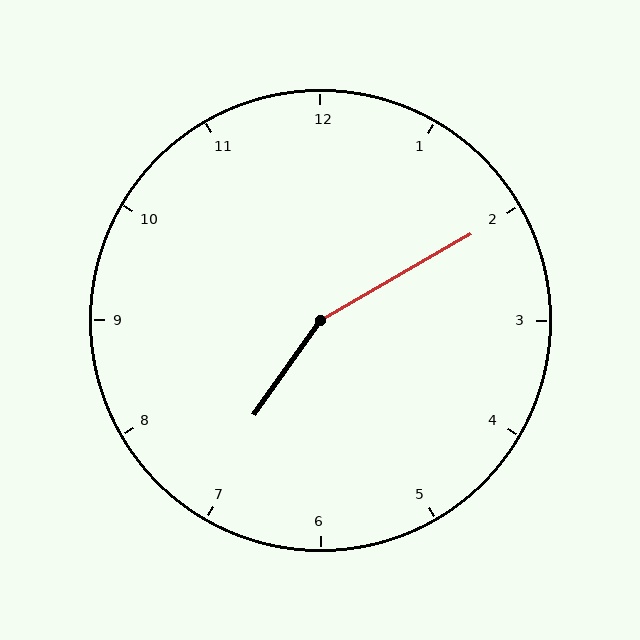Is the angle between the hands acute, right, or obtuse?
It is obtuse.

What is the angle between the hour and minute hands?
Approximately 155 degrees.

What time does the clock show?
7:10.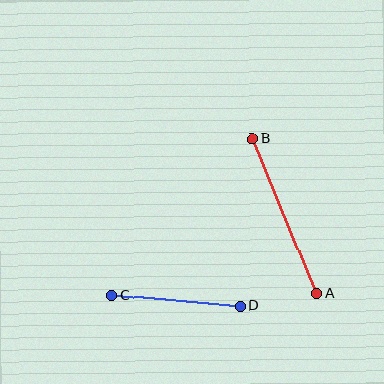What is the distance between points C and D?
The distance is approximately 129 pixels.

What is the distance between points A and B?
The distance is approximately 167 pixels.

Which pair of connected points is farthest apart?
Points A and B are farthest apart.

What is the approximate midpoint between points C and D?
The midpoint is at approximately (176, 300) pixels.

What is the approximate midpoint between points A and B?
The midpoint is at approximately (284, 216) pixels.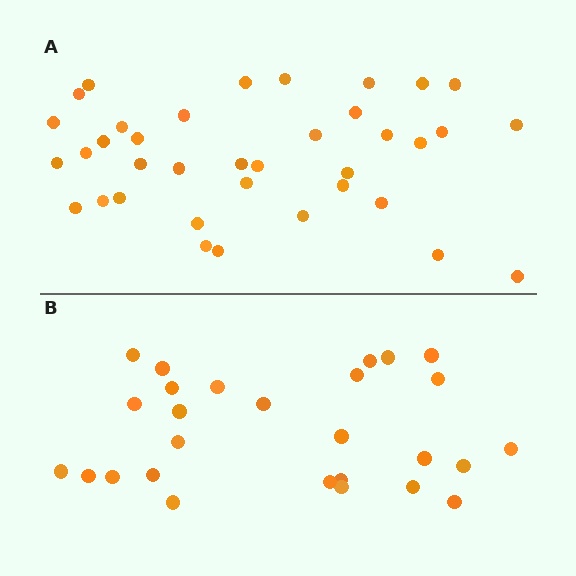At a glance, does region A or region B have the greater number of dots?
Region A (the top region) has more dots.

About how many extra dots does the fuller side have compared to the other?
Region A has roughly 10 or so more dots than region B.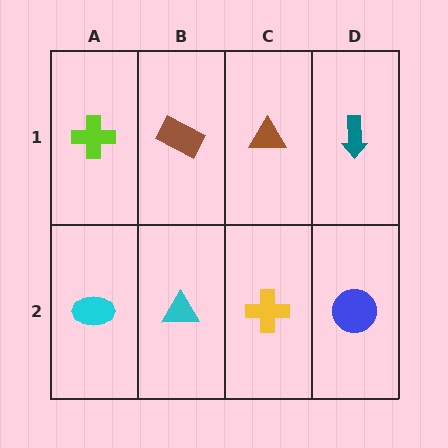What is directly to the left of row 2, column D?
A yellow cross.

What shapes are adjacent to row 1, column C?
A yellow cross (row 2, column C), a brown rectangle (row 1, column B), a teal arrow (row 1, column D).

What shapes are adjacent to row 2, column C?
A brown triangle (row 1, column C), a cyan triangle (row 2, column B), a blue circle (row 2, column D).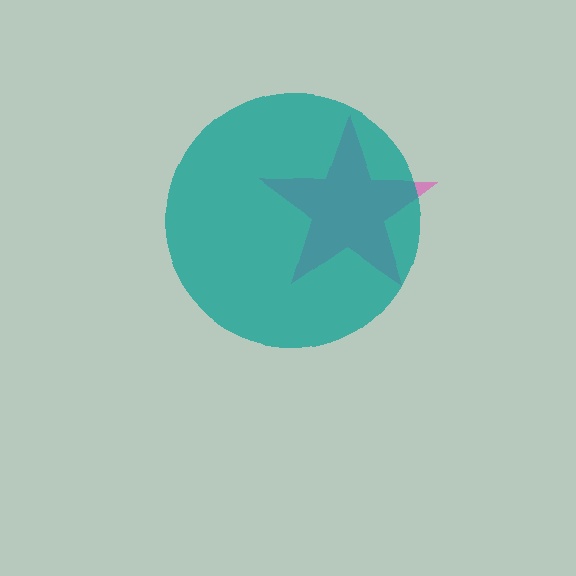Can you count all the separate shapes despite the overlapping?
Yes, there are 2 separate shapes.